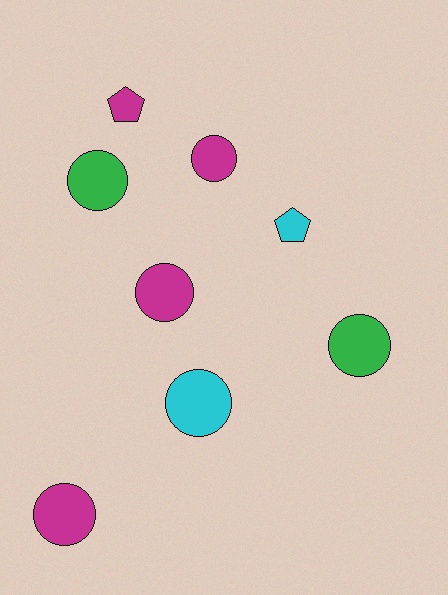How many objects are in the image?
There are 8 objects.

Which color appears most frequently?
Magenta, with 4 objects.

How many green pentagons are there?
There are no green pentagons.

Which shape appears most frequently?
Circle, with 6 objects.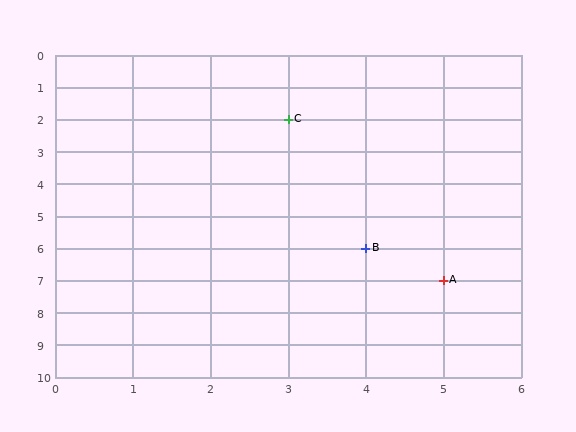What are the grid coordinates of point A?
Point A is at grid coordinates (5, 7).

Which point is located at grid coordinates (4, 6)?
Point B is at (4, 6).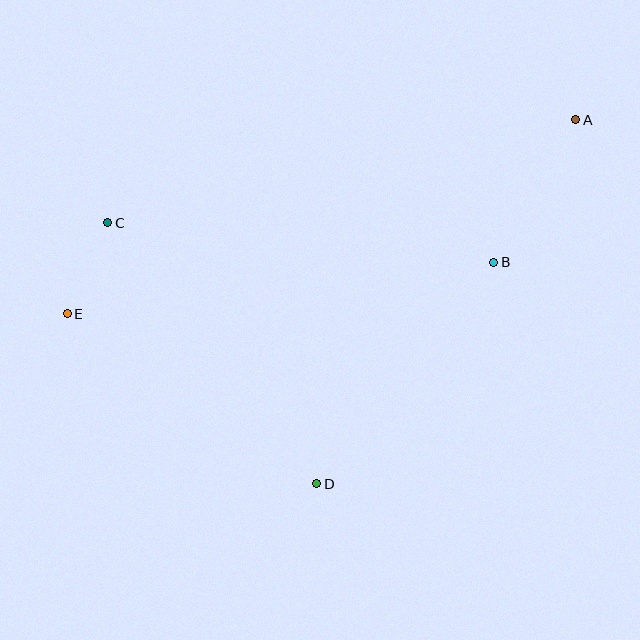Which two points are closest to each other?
Points C and E are closest to each other.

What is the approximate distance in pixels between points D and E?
The distance between D and E is approximately 302 pixels.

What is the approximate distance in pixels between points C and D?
The distance between C and D is approximately 334 pixels.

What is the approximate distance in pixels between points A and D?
The distance between A and D is approximately 447 pixels.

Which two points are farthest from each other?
Points A and E are farthest from each other.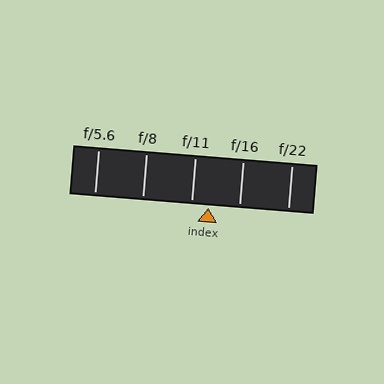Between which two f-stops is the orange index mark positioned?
The index mark is between f/11 and f/16.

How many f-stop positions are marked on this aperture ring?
There are 5 f-stop positions marked.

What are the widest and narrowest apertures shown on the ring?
The widest aperture shown is f/5.6 and the narrowest is f/22.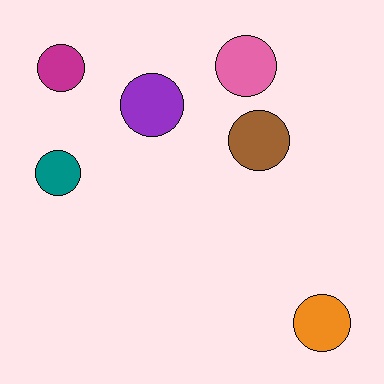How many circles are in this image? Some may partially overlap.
There are 6 circles.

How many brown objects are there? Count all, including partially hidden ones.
There is 1 brown object.